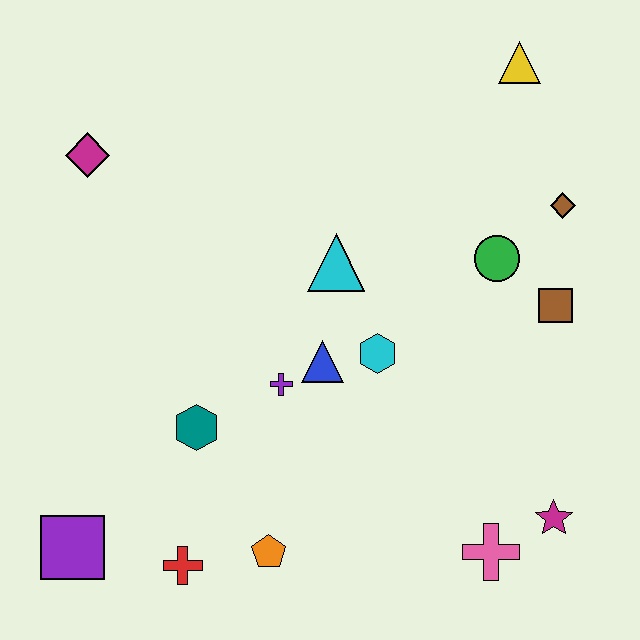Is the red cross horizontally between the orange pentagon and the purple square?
Yes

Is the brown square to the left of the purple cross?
No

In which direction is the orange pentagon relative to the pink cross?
The orange pentagon is to the left of the pink cross.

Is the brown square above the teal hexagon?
Yes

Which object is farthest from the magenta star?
The magenta diamond is farthest from the magenta star.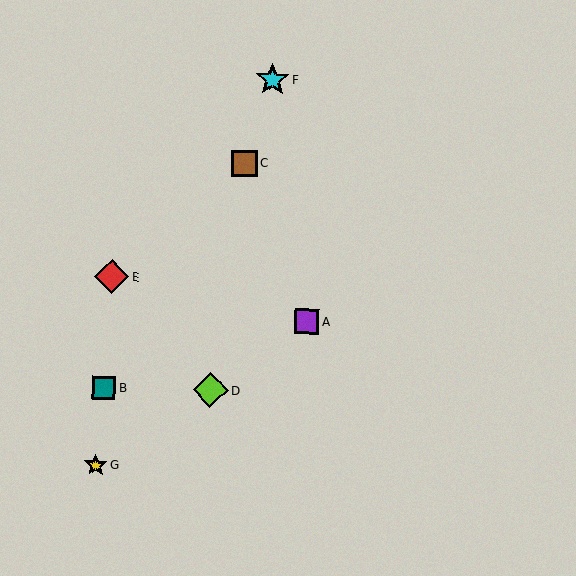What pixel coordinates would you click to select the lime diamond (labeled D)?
Click at (210, 390) to select the lime diamond D.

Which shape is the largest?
The lime diamond (labeled D) is the largest.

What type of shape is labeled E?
Shape E is a red diamond.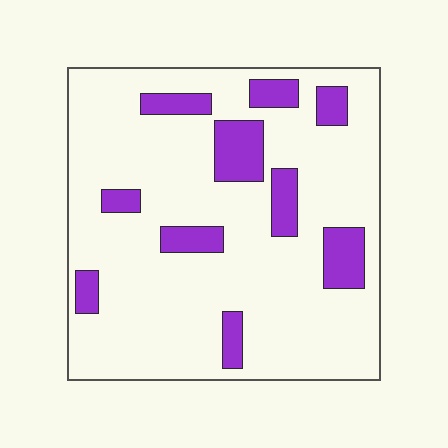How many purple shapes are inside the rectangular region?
10.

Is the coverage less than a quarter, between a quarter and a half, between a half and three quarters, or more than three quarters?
Less than a quarter.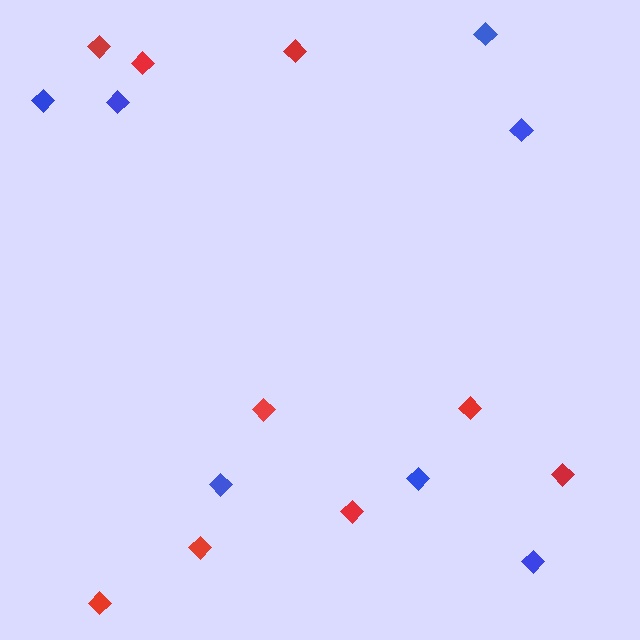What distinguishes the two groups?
There are 2 groups: one group of red diamonds (9) and one group of blue diamonds (7).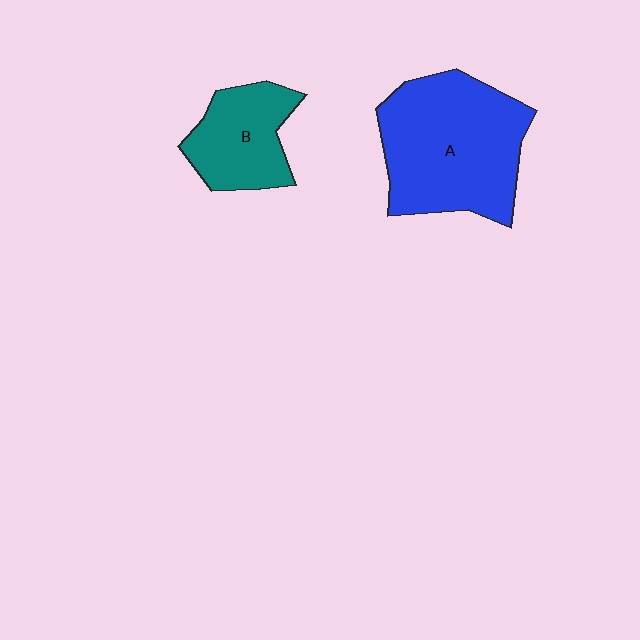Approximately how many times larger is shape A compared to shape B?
Approximately 1.9 times.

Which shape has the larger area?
Shape A (blue).